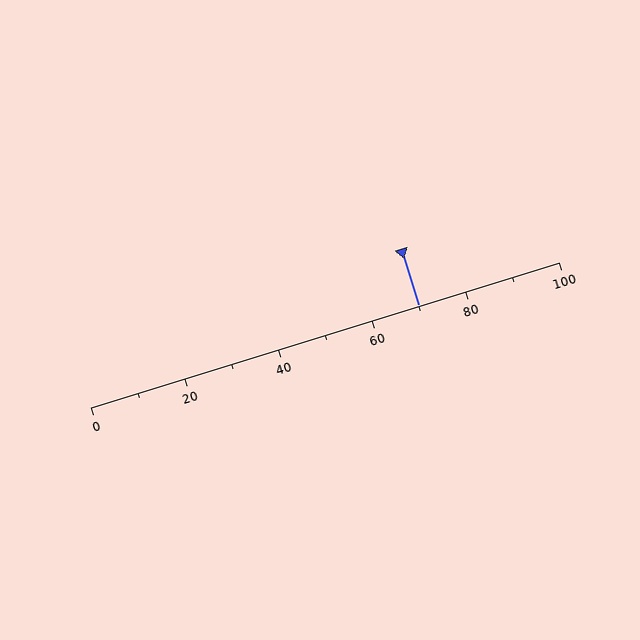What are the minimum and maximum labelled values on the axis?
The axis runs from 0 to 100.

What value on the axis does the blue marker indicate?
The marker indicates approximately 70.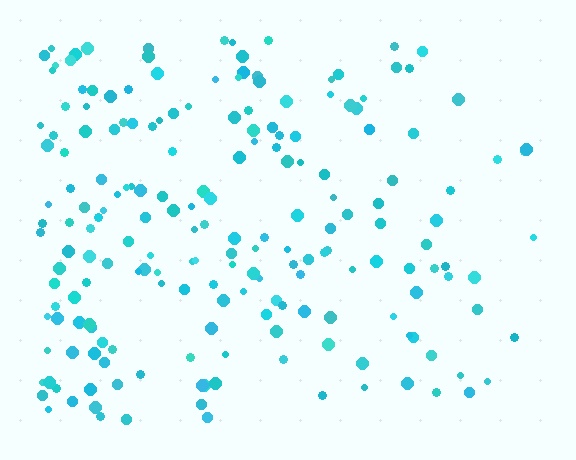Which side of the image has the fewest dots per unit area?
The right.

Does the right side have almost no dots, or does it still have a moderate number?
Still a moderate number, just noticeably fewer than the left.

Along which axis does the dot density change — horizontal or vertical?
Horizontal.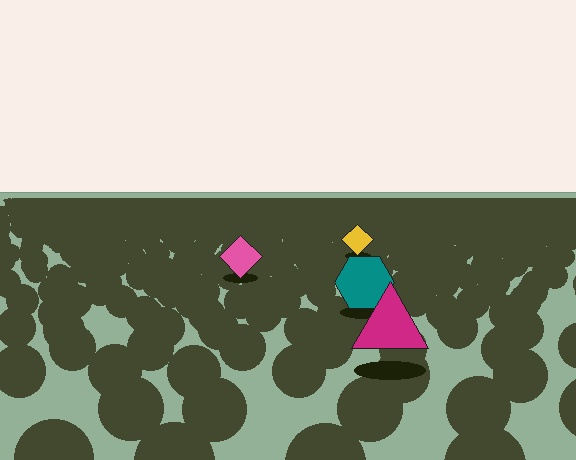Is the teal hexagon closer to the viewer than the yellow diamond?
Yes. The teal hexagon is closer — you can tell from the texture gradient: the ground texture is coarser near it.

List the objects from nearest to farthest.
From nearest to farthest: the magenta triangle, the teal hexagon, the pink diamond, the yellow diamond.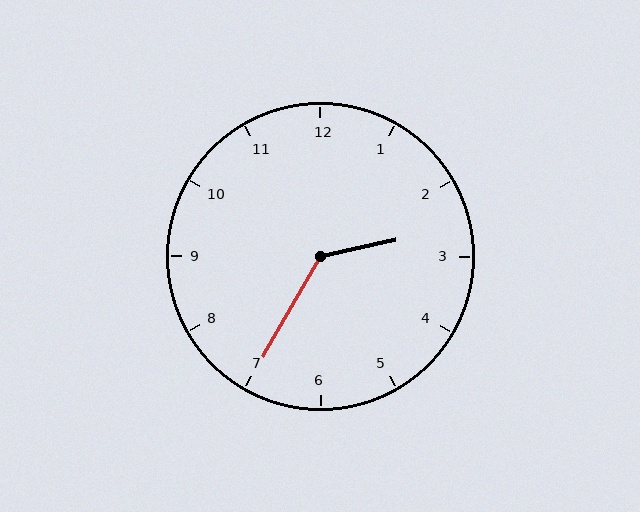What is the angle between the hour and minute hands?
Approximately 132 degrees.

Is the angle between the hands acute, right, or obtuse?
It is obtuse.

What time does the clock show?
2:35.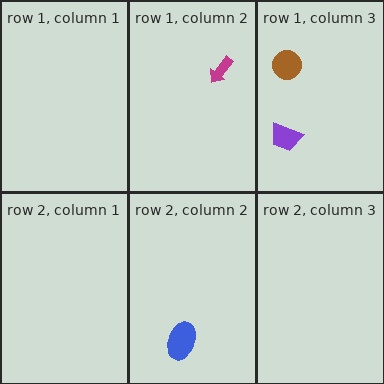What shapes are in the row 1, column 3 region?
The purple trapezoid, the brown circle.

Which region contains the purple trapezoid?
The row 1, column 3 region.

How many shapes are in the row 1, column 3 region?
2.